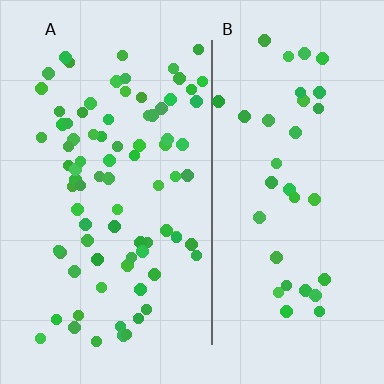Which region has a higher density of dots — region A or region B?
A (the left).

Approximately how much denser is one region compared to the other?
Approximately 2.3× — region A over region B.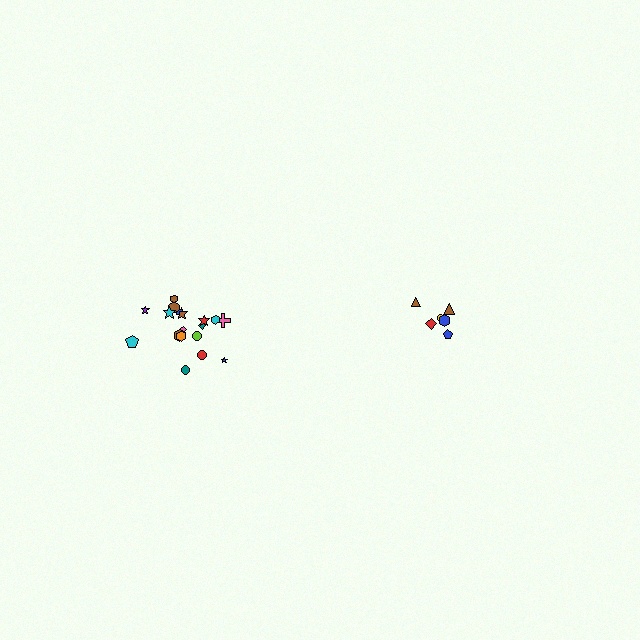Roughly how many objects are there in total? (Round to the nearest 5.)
Roughly 25 objects in total.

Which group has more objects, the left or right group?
The left group.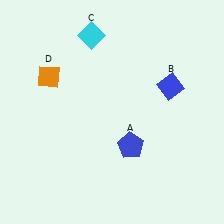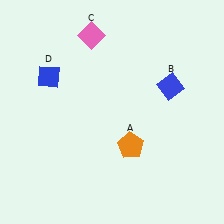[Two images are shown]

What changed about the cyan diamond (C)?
In Image 1, C is cyan. In Image 2, it changed to pink.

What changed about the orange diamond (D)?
In Image 1, D is orange. In Image 2, it changed to blue.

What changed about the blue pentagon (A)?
In Image 1, A is blue. In Image 2, it changed to orange.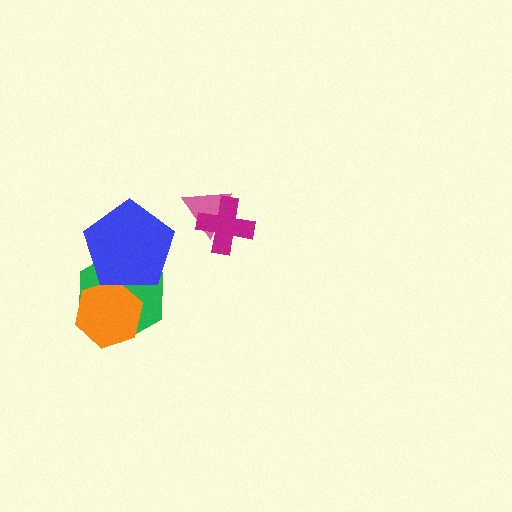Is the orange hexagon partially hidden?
Yes, it is partially covered by another shape.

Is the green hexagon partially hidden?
Yes, it is partially covered by another shape.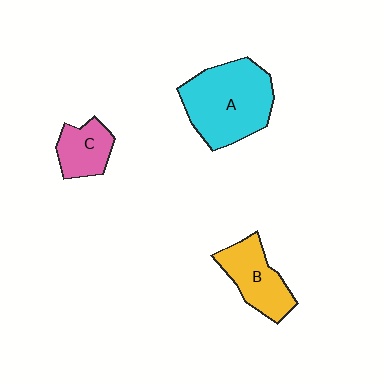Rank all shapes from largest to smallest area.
From largest to smallest: A (cyan), B (yellow), C (pink).